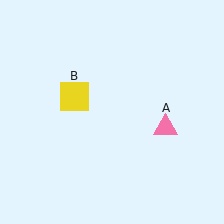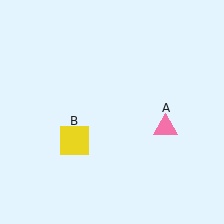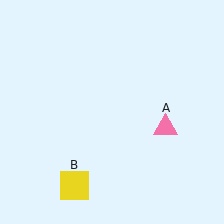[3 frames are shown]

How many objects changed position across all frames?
1 object changed position: yellow square (object B).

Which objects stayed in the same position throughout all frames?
Pink triangle (object A) remained stationary.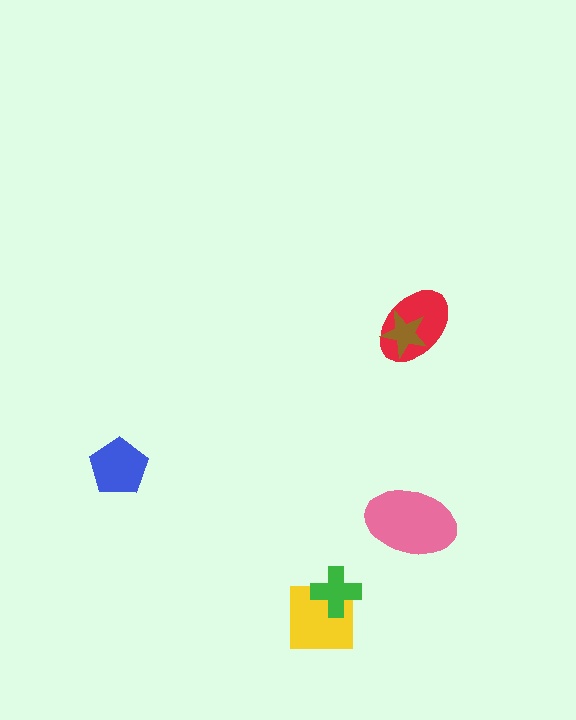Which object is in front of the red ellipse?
The brown star is in front of the red ellipse.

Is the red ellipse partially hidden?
Yes, it is partially covered by another shape.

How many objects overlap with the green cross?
1 object overlaps with the green cross.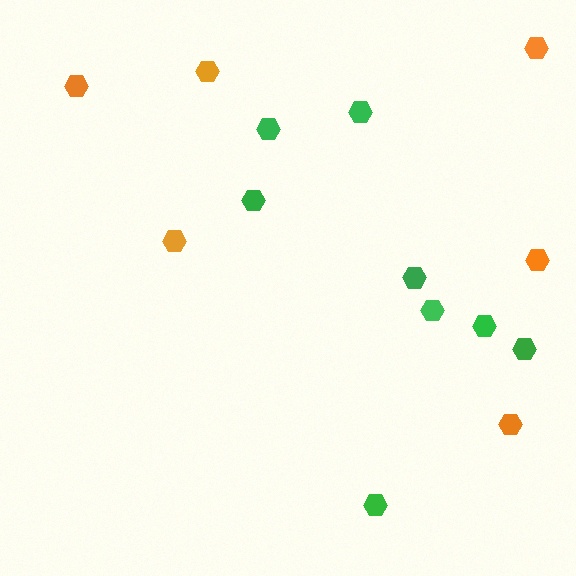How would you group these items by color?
There are 2 groups: one group of green hexagons (8) and one group of orange hexagons (6).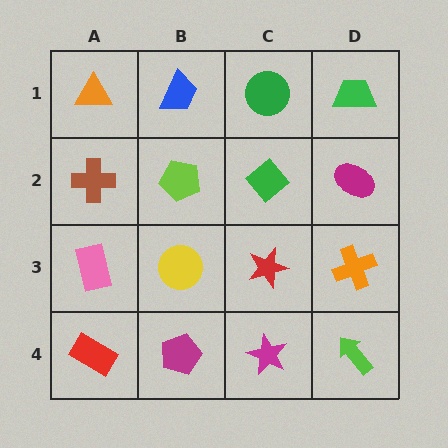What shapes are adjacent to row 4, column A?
A pink rectangle (row 3, column A), a magenta pentagon (row 4, column B).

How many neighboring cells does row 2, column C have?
4.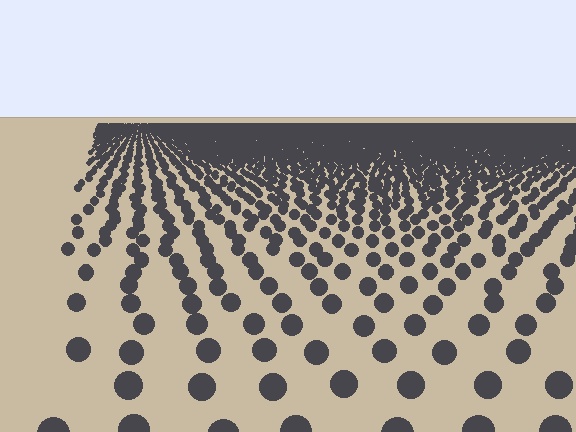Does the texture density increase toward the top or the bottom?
Density increases toward the top.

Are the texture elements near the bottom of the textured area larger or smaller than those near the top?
Larger. Near the bottom, elements are closer to the viewer and appear at a bigger on-screen size.